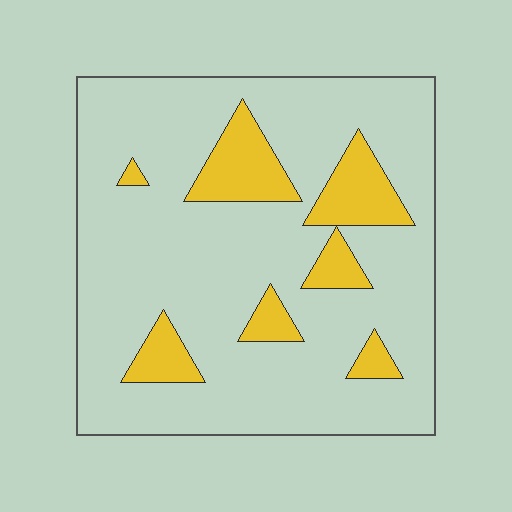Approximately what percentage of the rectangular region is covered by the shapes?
Approximately 15%.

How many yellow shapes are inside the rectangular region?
7.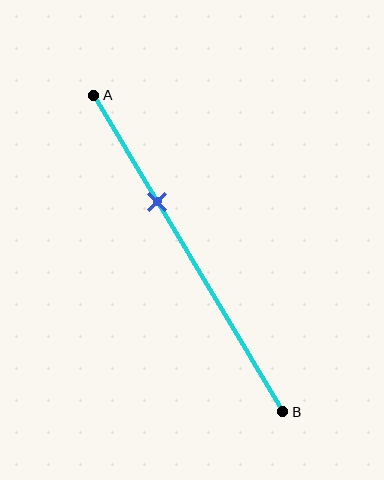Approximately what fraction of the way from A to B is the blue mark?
The blue mark is approximately 35% of the way from A to B.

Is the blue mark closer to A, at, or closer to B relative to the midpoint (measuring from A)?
The blue mark is closer to point A than the midpoint of segment AB.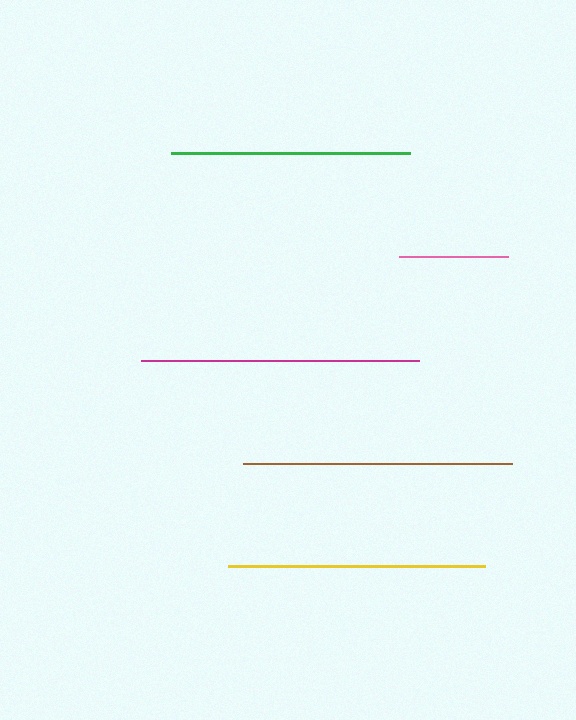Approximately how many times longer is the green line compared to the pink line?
The green line is approximately 2.2 times the length of the pink line.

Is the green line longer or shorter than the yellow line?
The yellow line is longer than the green line.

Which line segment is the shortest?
The pink line is the shortest at approximately 109 pixels.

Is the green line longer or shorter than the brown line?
The brown line is longer than the green line.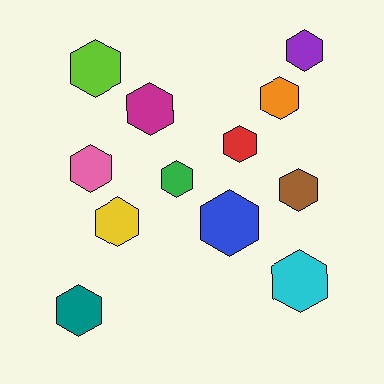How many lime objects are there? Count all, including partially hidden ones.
There is 1 lime object.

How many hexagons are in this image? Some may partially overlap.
There are 12 hexagons.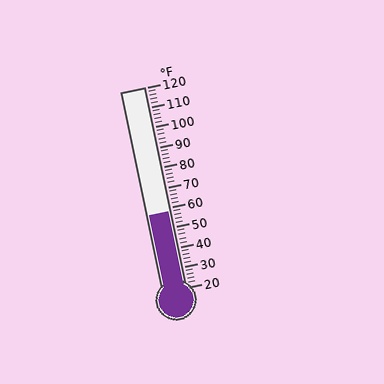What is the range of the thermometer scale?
The thermometer scale ranges from 20°F to 120°F.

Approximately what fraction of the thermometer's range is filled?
The thermometer is filled to approximately 40% of its range.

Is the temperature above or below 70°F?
The temperature is below 70°F.